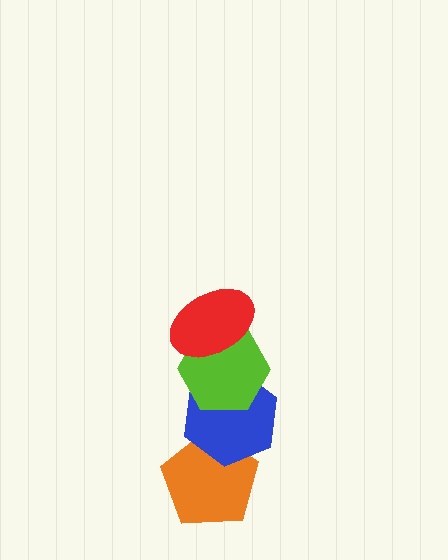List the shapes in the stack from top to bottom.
From top to bottom: the red ellipse, the lime hexagon, the blue hexagon, the orange pentagon.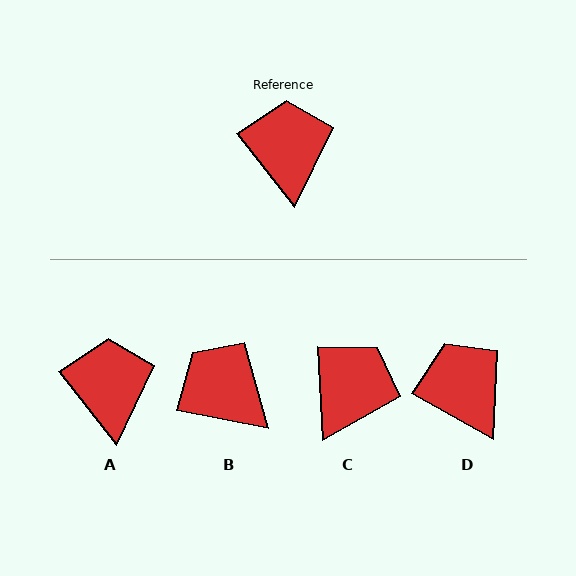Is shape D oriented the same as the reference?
No, it is off by about 23 degrees.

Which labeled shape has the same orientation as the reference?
A.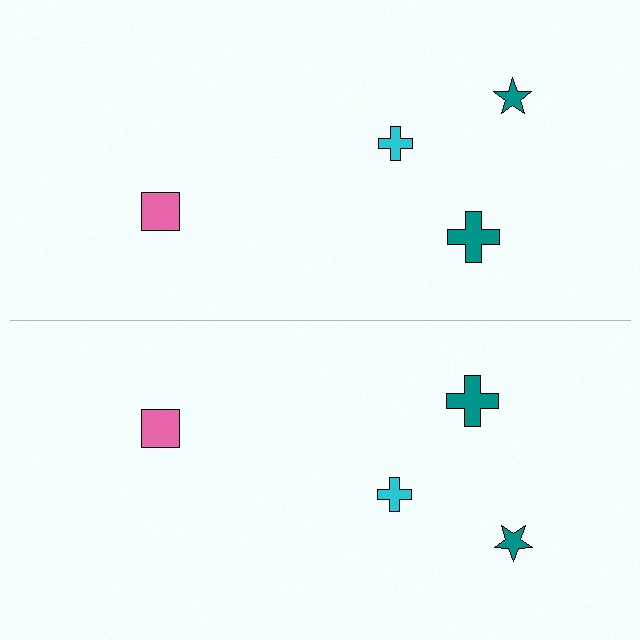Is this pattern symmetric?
Yes, this pattern has bilateral (reflection) symmetry.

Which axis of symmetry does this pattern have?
The pattern has a horizontal axis of symmetry running through the center of the image.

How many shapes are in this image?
There are 8 shapes in this image.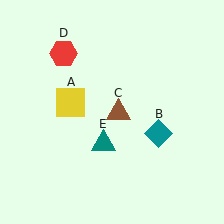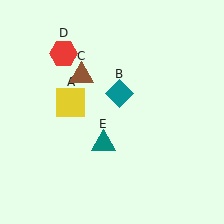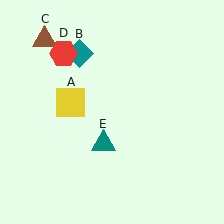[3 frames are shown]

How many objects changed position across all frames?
2 objects changed position: teal diamond (object B), brown triangle (object C).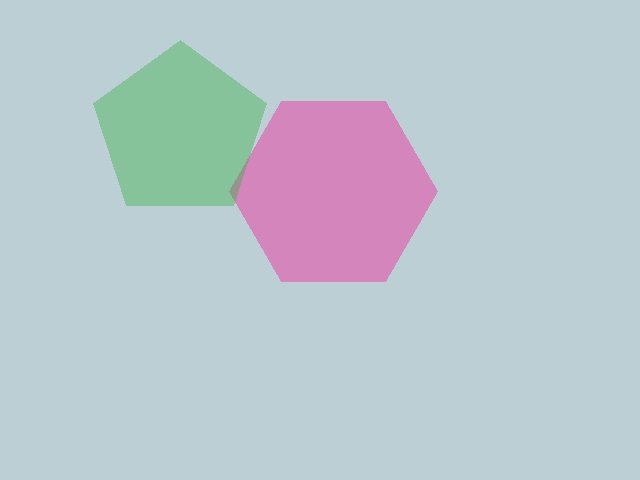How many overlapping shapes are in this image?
There are 2 overlapping shapes in the image.